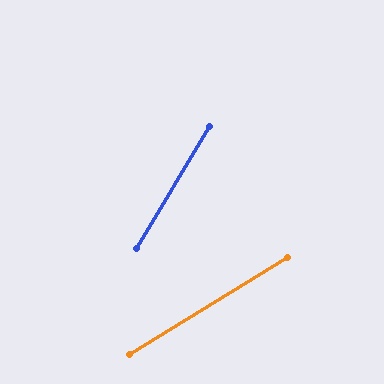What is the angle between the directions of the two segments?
Approximately 27 degrees.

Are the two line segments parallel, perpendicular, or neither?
Neither parallel nor perpendicular — they differ by about 27°.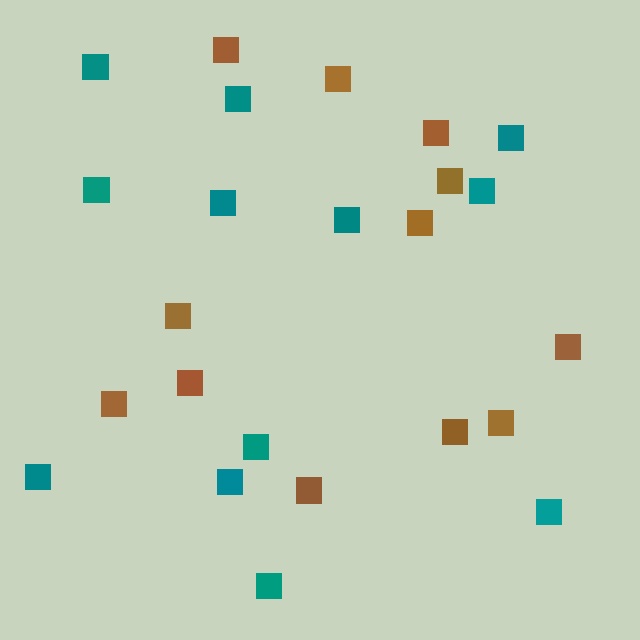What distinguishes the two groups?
There are 2 groups: one group of brown squares (12) and one group of teal squares (12).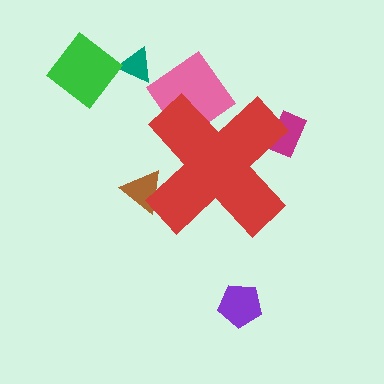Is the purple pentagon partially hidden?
No, the purple pentagon is fully visible.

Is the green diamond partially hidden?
No, the green diamond is fully visible.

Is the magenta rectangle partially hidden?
Yes, the magenta rectangle is partially hidden behind the red cross.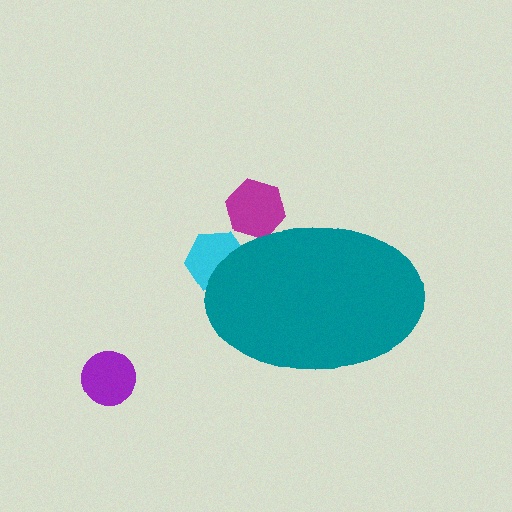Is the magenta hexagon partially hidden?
Yes, the magenta hexagon is partially hidden behind the teal ellipse.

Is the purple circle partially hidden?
No, the purple circle is fully visible.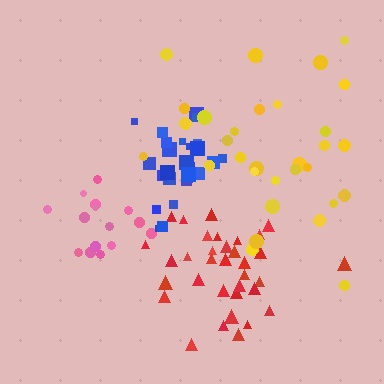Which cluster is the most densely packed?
Blue.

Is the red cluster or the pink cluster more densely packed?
Pink.